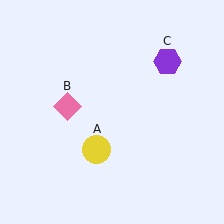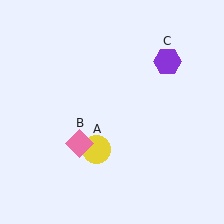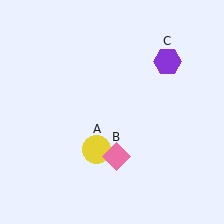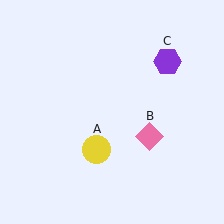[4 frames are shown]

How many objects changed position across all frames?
1 object changed position: pink diamond (object B).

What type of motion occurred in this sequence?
The pink diamond (object B) rotated counterclockwise around the center of the scene.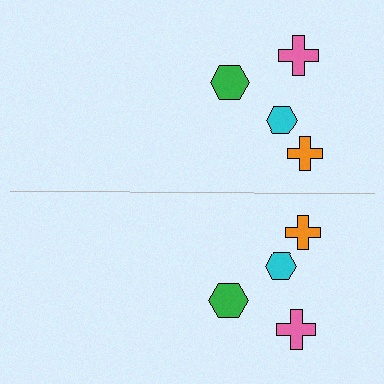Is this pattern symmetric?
Yes, this pattern has bilateral (reflection) symmetry.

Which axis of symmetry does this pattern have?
The pattern has a horizontal axis of symmetry running through the center of the image.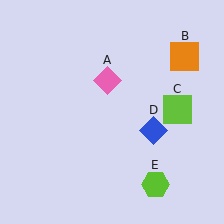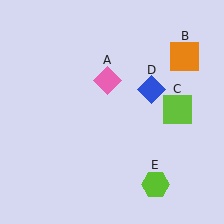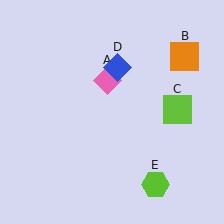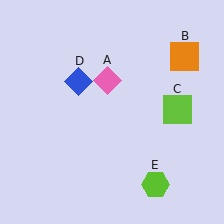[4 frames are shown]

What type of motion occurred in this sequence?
The blue diamond (object D) rotated counterclockwise around the center of the scene.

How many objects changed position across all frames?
1 object changed position: blue diamond (object D).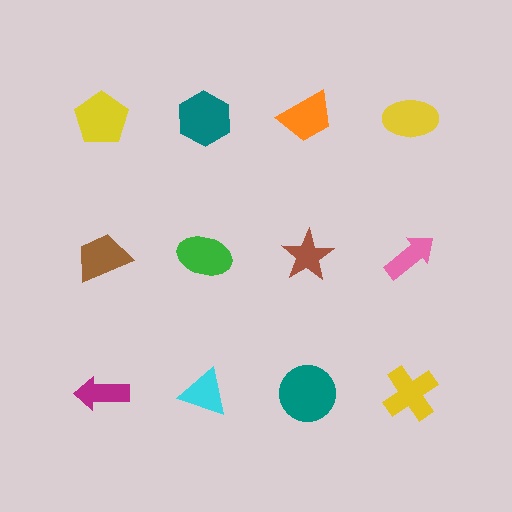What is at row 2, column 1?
A brown trapezoid.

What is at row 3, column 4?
A yellow cross.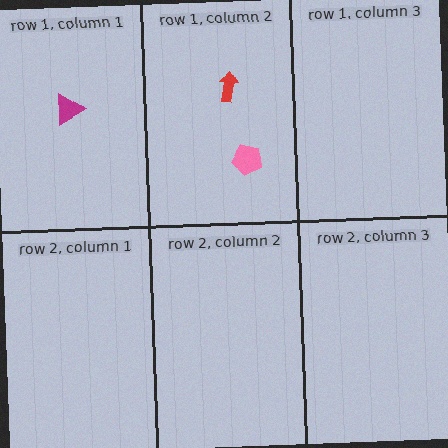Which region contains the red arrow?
The row 1, column 2 region.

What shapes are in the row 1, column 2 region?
The pink pentagon, the red arrow.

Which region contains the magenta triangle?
The row 1, column 1 region.